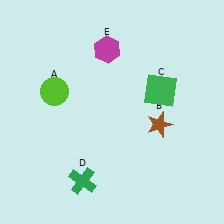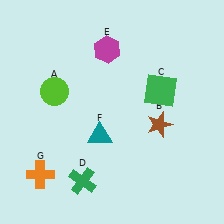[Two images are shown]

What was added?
A teal triangle (F), an orange cross (G) were added in Image 2.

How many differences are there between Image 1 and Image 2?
There are 2 differences between the two images.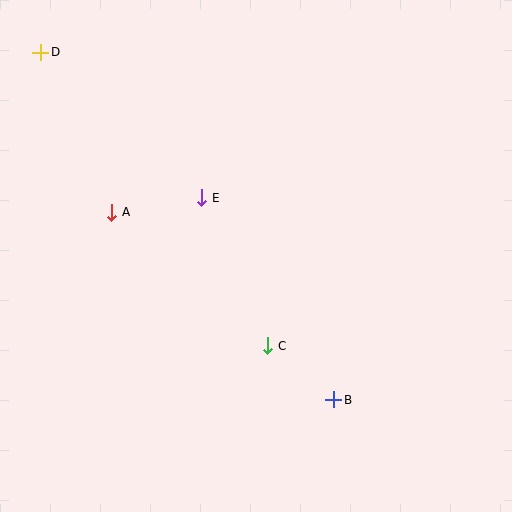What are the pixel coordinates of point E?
Point E is at (202, 198).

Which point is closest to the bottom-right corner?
Point B is closest to the bottom-right corner.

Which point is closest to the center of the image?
Point E at (202, 198) is closest to the center.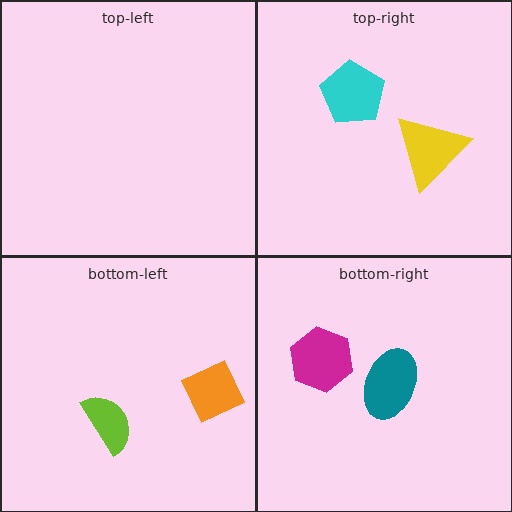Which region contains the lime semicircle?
The bottom-left region.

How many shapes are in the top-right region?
2.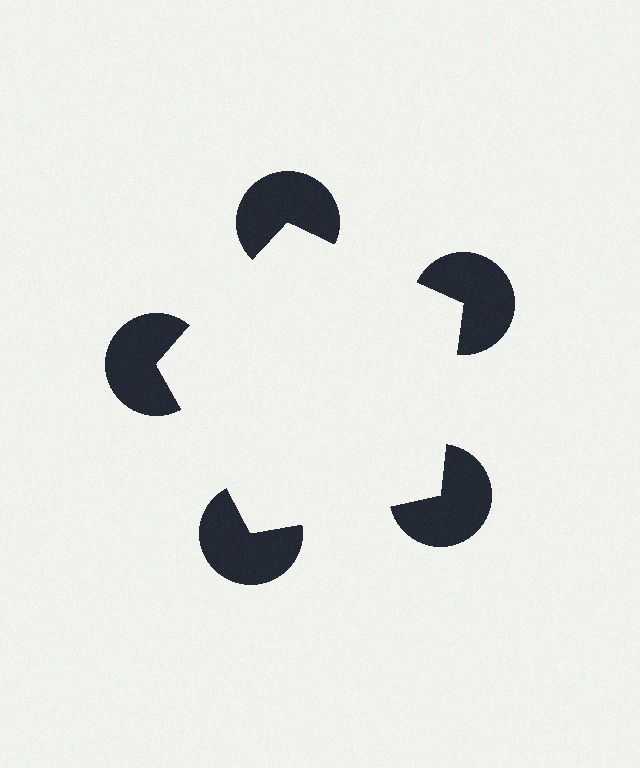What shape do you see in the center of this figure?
An illusory pentagon — its edges are inferred from the aligned wedge cuts in the pac-man discs, not physically drawn.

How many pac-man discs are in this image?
There are 5 — one at each vertex of the illusory pentagon.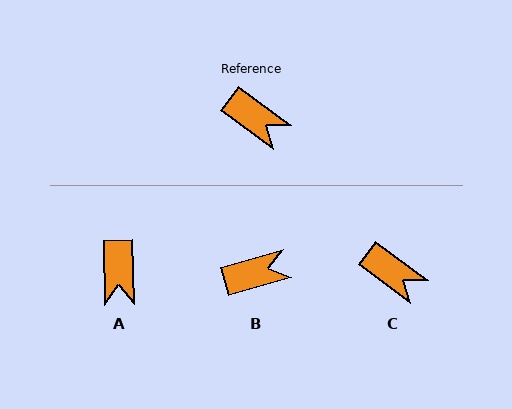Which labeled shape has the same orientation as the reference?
C.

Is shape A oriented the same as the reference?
No, it is off by about 52 degrees.